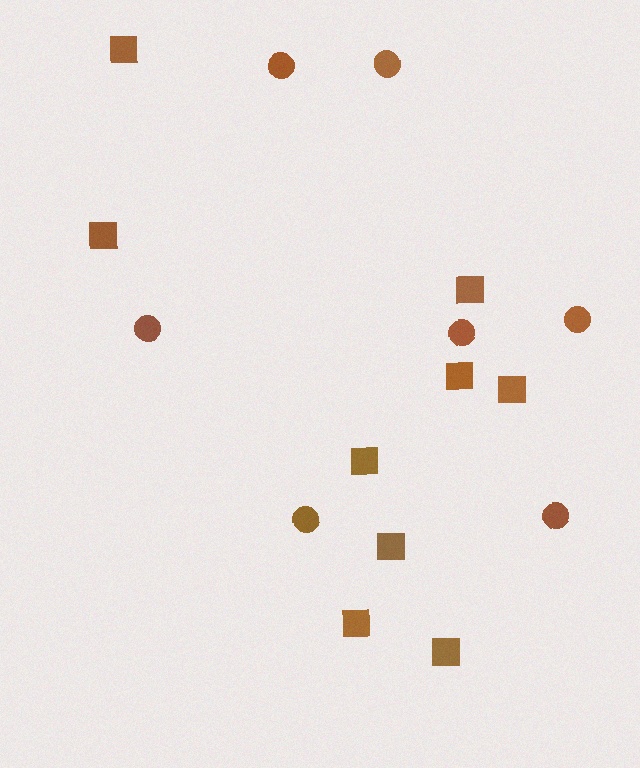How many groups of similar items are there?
There are 2 groups: one group of squares (9) and one group of circles (7).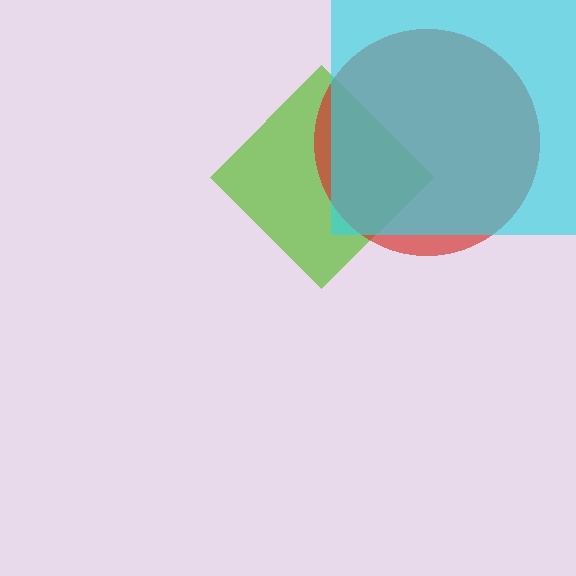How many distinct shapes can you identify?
There are 3 distinct shapes: a lime diamond, a red circle, a cyan square.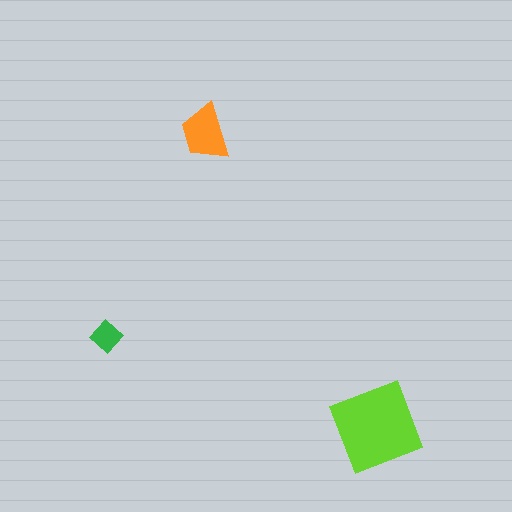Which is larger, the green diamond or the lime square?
The lime square.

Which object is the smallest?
The green diamond.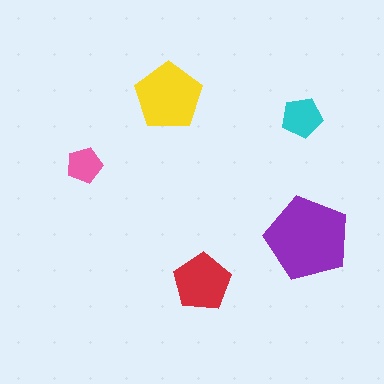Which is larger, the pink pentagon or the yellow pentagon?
The yellow one.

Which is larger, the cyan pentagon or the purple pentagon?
The purple one.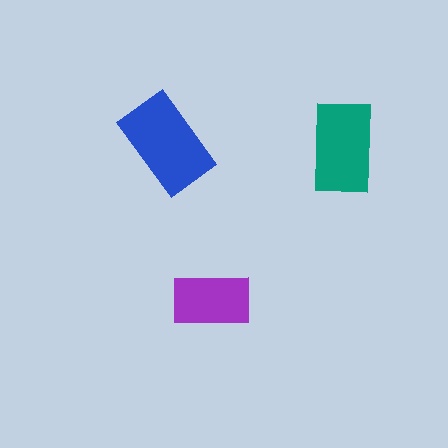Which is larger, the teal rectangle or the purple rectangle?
The teal one.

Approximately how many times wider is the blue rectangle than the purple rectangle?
About 1.5 times wider.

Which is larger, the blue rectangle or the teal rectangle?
The blue one.